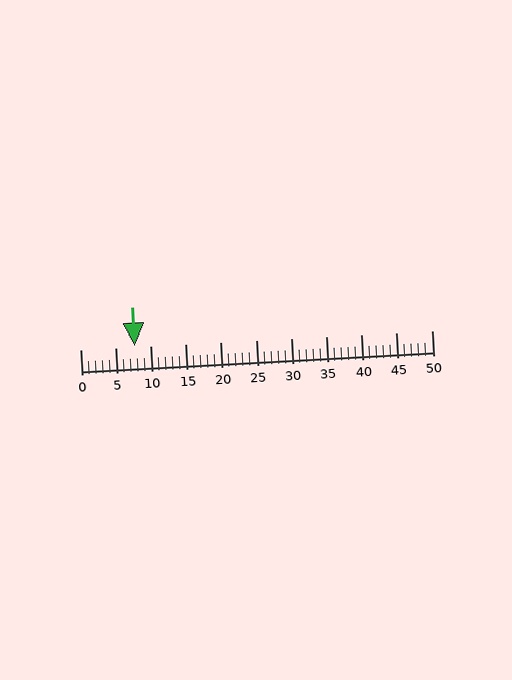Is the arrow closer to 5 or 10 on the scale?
The arrow is closer to 10.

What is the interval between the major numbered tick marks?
The major tick marks are spaced 5 units apart.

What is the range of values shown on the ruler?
The ruler shows values from 0 to 50.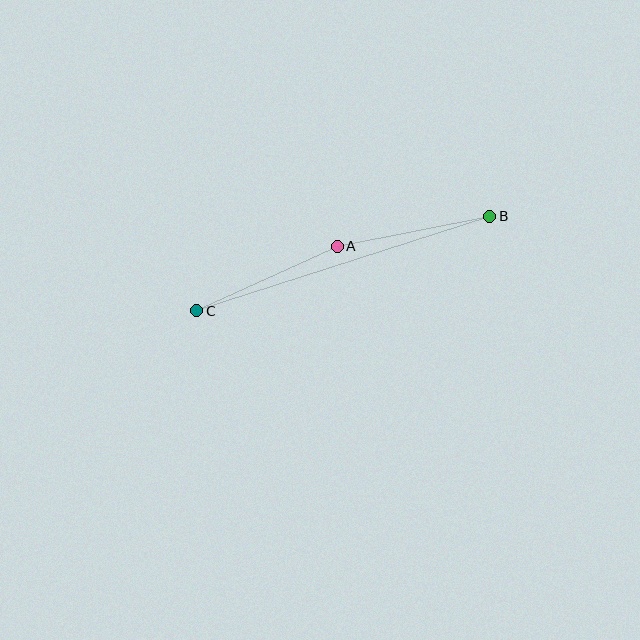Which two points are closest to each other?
Points A and C are closest to each other.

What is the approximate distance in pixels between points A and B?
The distance between A and B is approximately 155 pixels.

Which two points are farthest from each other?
Points B and C are farthest from each other.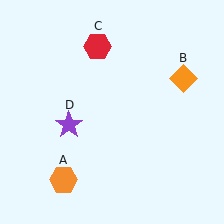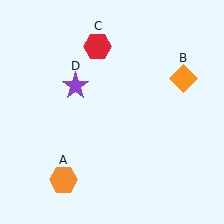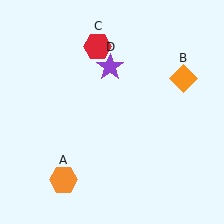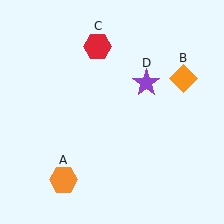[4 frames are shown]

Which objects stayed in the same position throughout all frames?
Orange hexagon (object A) and orange diamond (object B) and red hexagon (object C) remained stationary.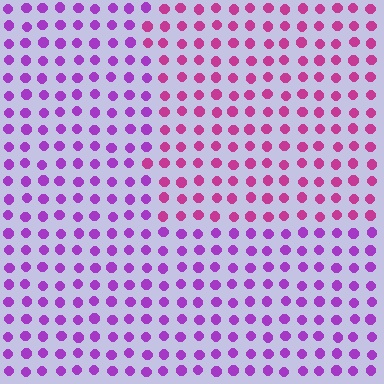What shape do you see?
I see a rectangle.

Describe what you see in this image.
The image is filled with small purple elements in a uniform arrangement. A rectangle-shaped region is visible where the elements are tinted to a slightly different hue, forming a subtle color boundary.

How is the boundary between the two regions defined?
The boundary is defined purely by a slight shift in hue (about 35 degrees). Spacing, size, and orientation are identical on both sides.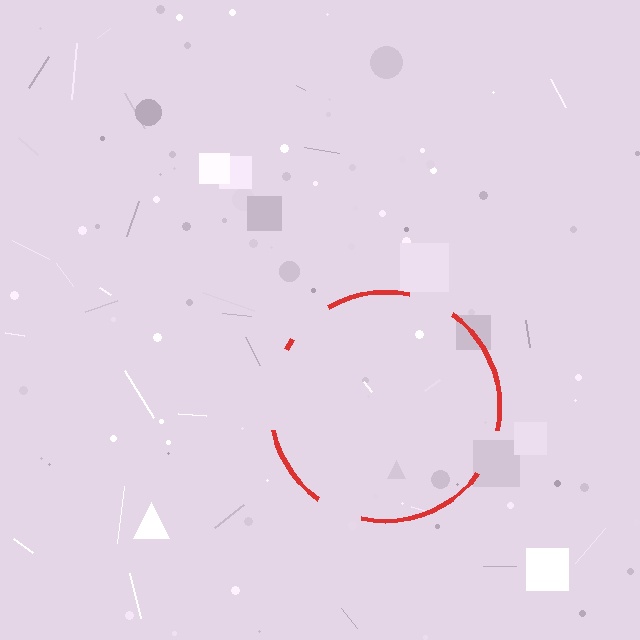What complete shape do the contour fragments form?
The contour fragments form a circle.